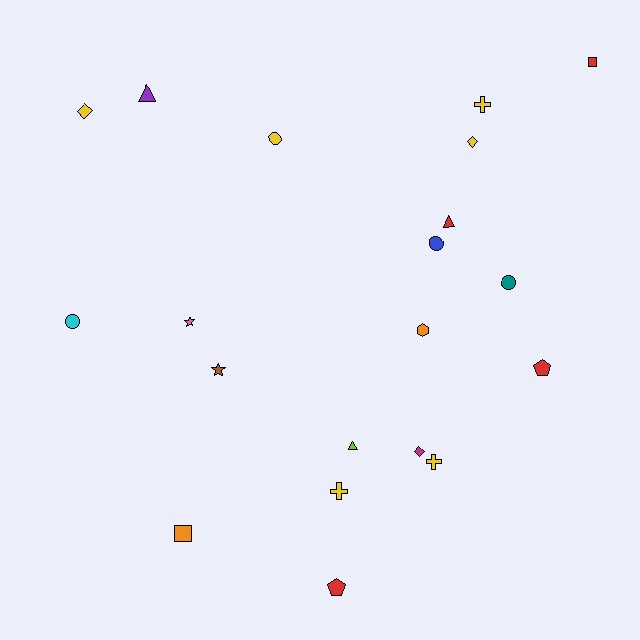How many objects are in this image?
There are 20 objects.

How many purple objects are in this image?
There is 1 purple object.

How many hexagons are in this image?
There is 1 hexagon.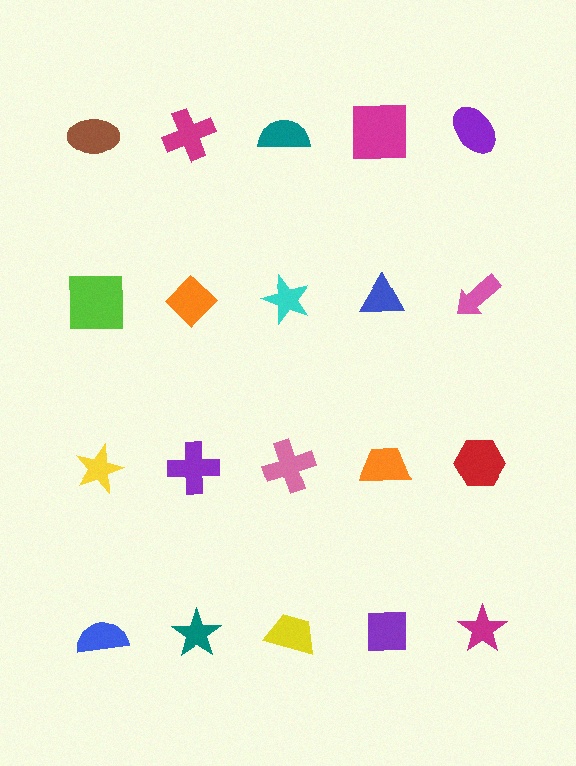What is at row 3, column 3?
A pink cross.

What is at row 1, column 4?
A magenta square.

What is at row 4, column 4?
A purple square.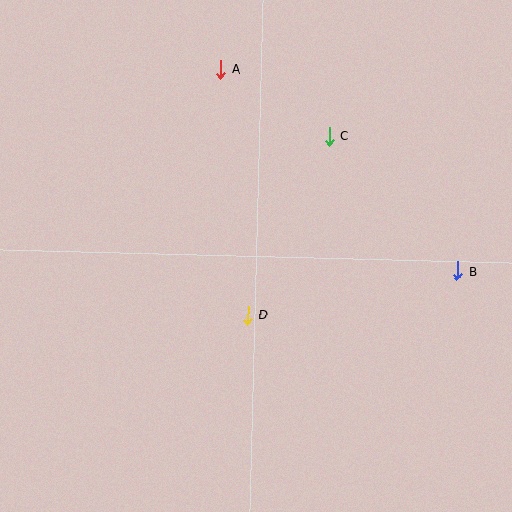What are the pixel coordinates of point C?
Point C is at (329, 136).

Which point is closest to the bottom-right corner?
Point B is closest to the bottom-right corner.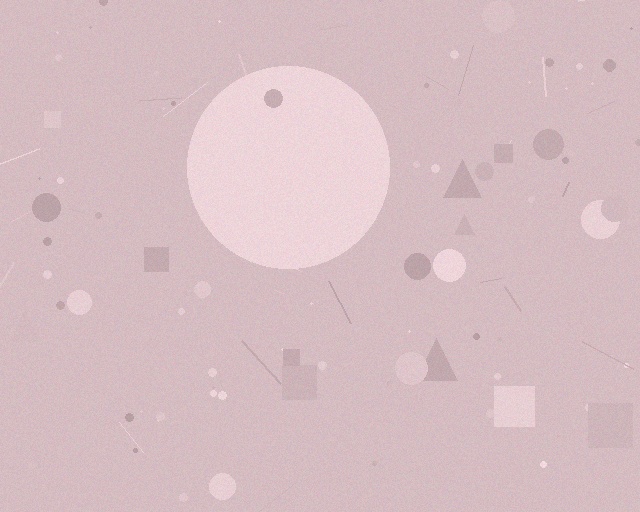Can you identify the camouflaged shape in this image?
The camouflaged shape is a circle.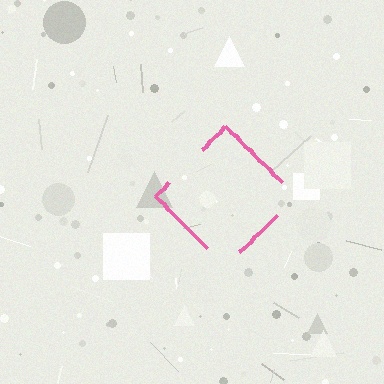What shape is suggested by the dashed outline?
The dashed outline suggests a diamond.